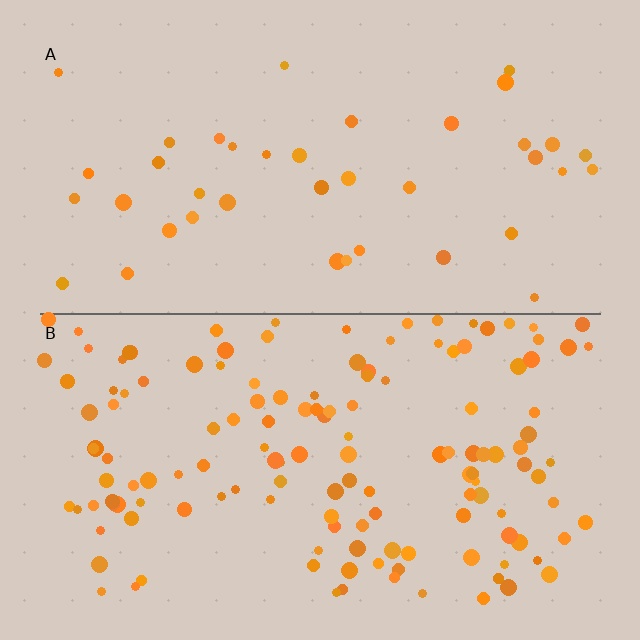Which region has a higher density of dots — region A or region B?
B (the bottom).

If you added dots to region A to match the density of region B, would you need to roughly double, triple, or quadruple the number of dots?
Approximately quadruple.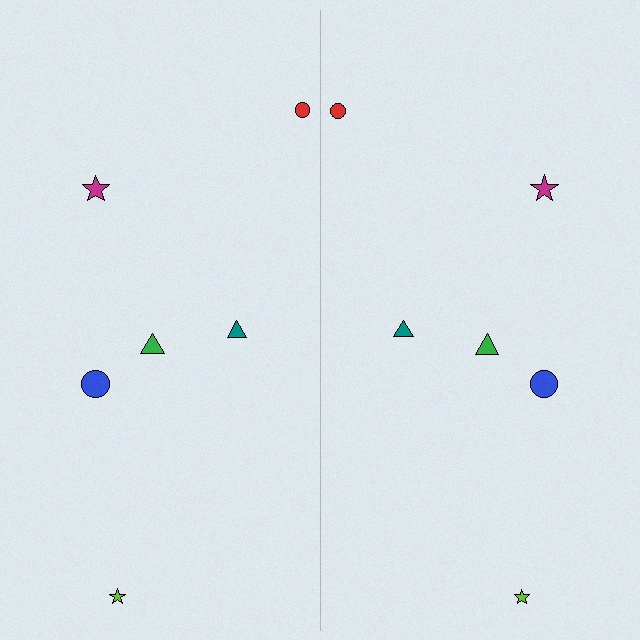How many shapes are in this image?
There are 12 shapes in this image.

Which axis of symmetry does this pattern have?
The pattern has a vertical axis of symmetry running through the center of the image.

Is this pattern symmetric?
Yes, this pattern has bilateral (reflection) symmetry.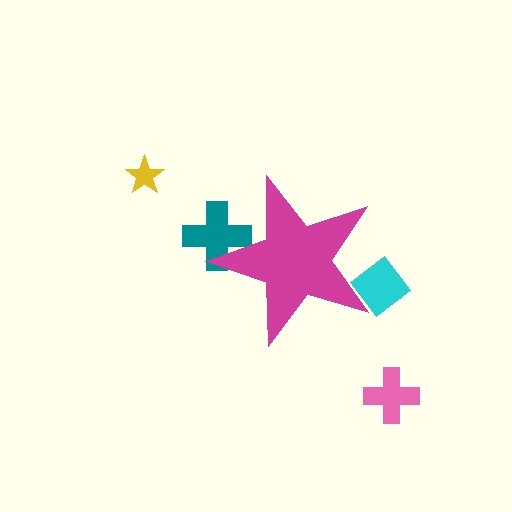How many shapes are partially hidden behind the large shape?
2 shapes are partially hidden.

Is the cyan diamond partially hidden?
Yes, the cyan diamond is partially hidden behind the magenta star.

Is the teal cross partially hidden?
Yes, the teal cross is partially hidden behind the magenta star.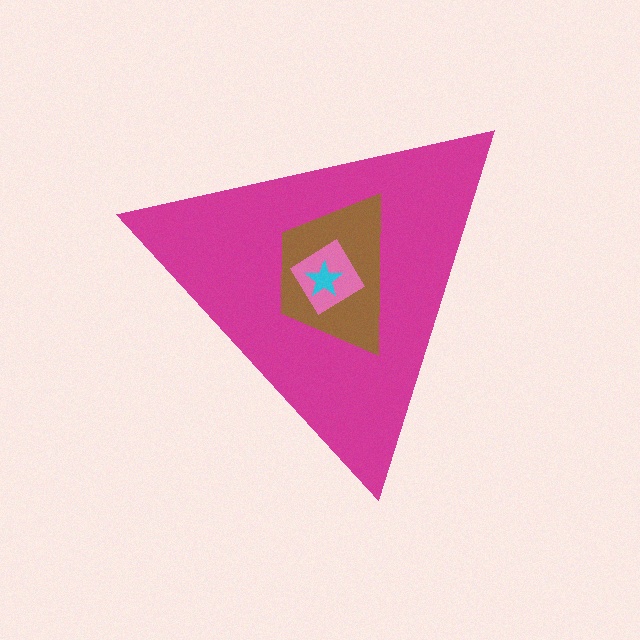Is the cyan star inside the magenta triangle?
Yes.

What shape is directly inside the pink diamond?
The cyan star.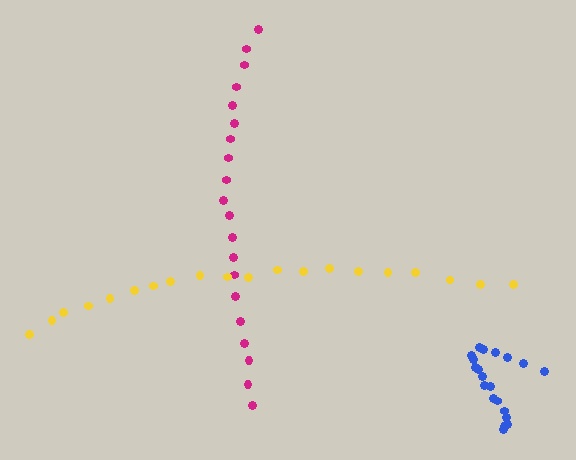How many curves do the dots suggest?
There are 3 distinct paths.